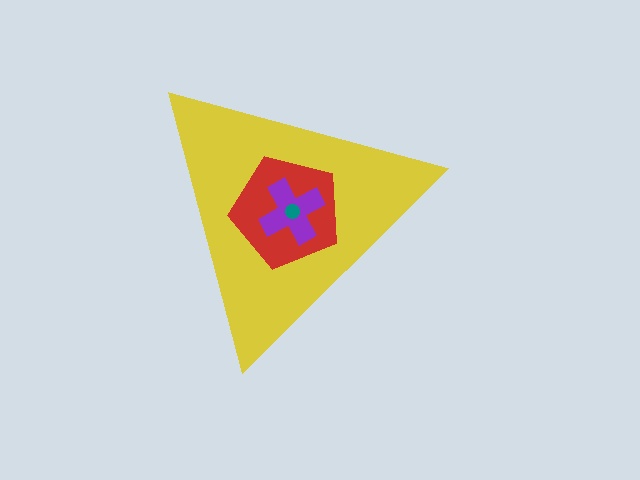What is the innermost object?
The teal circle.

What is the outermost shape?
The yellow triangle.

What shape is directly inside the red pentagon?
The purple cross.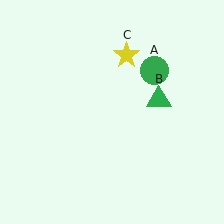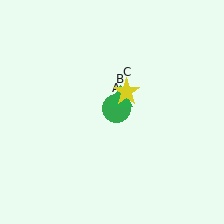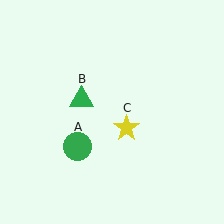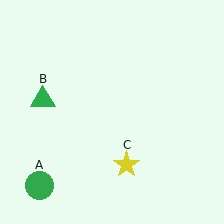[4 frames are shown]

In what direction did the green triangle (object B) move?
The green triangle (object B) moved left.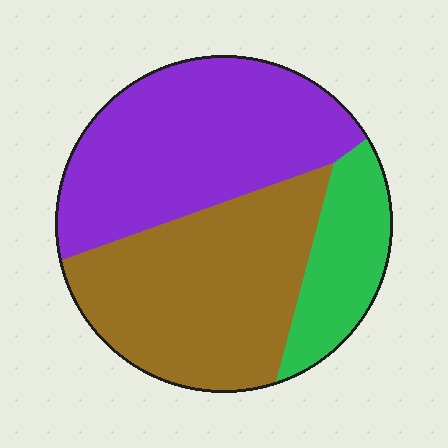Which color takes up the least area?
Green, at roughly 15%.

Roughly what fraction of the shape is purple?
Purple covers 42% of the shape.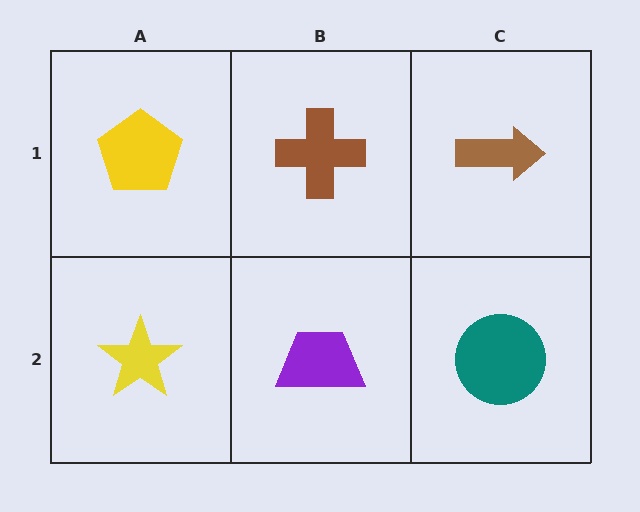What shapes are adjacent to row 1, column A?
A yellow star (row 2, column A), a brown cross (row 1, column B).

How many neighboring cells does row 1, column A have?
2.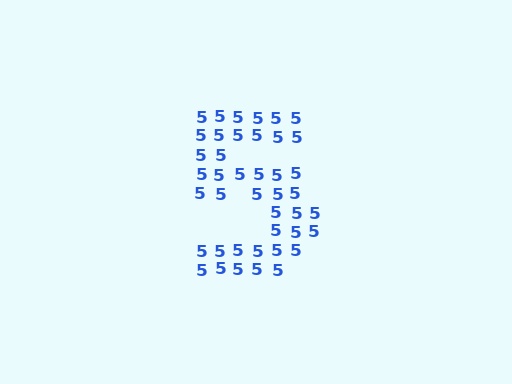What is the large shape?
The large shape is the digit 5.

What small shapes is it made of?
It is made of small digit 5's.